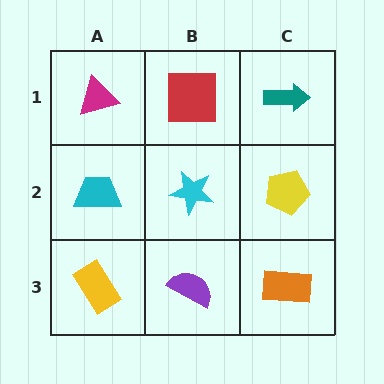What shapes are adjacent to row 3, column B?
A cyan star (row 2, column B), a yellow rectangle (row 3, column A), an orange rectangle (row 3, column C).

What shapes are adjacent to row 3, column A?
A cyan trapezoid (row 2, column A), a purple semicircle (row 3, column B).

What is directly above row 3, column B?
A cyan star.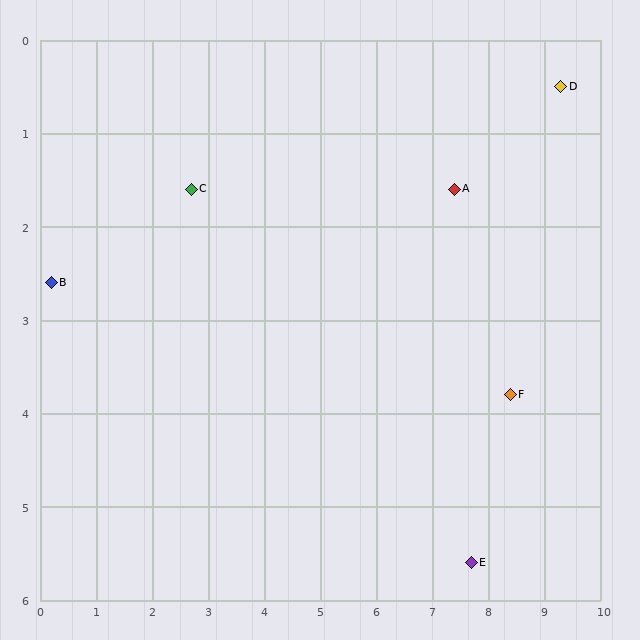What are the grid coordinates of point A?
Point A is at approximately (7.4, 1.6).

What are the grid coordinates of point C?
Point C is at approximately (2.7, 1.6).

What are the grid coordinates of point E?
Point E is at approximately (7.7, 5.6).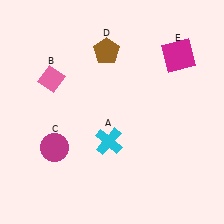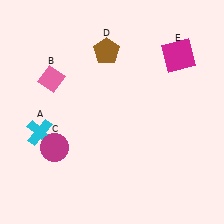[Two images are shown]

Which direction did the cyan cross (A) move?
The cyan cross (A) moved left.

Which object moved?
The cyan cross (A) moved left.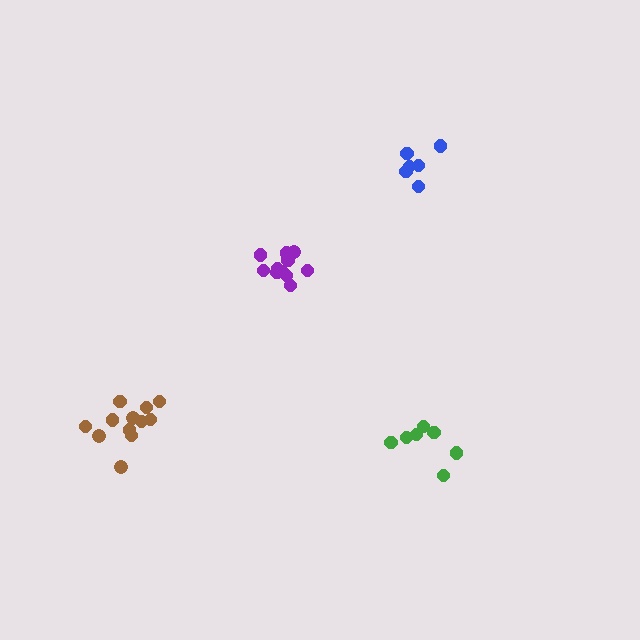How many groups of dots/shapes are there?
There are 4 groups.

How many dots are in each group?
Group 1: 6 dots, Group 2: 7 dots, Group 3: 12 dots, Group 4: 12 dots (37 total).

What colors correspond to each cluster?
The clusters are colored: blue, green, purple, brown.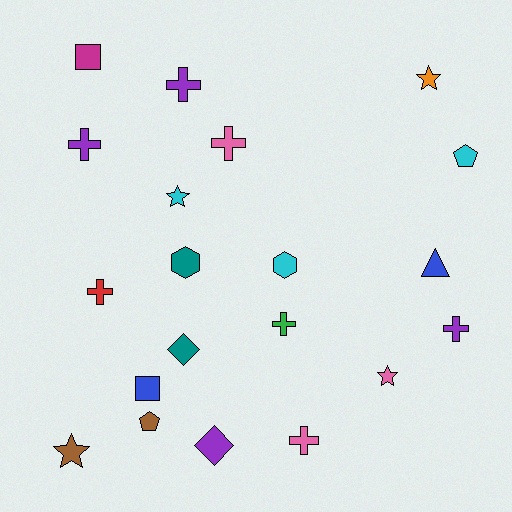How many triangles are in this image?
There is 1 triangle.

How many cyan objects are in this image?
There are 3 cyan objects.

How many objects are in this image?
There are 20 objects.